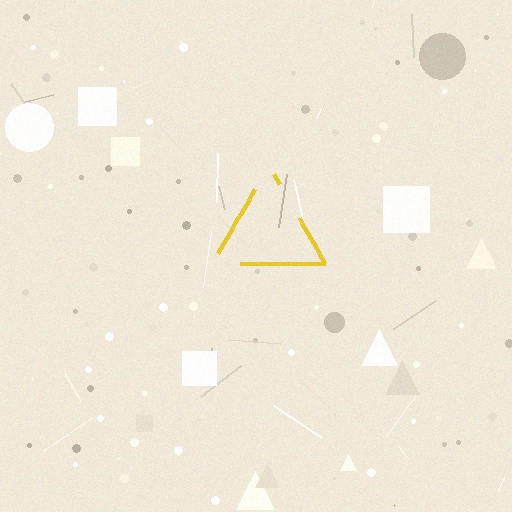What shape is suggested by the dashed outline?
The dashed outline suggests a triangle.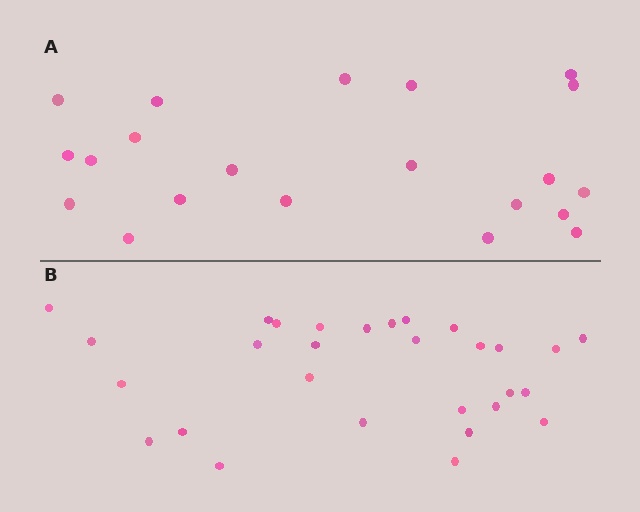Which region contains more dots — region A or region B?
Region B (the bottom region) has more dots.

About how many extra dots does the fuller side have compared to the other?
Region B has roughly 8 or so more dots than region A.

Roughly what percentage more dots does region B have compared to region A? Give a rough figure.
About 40% more.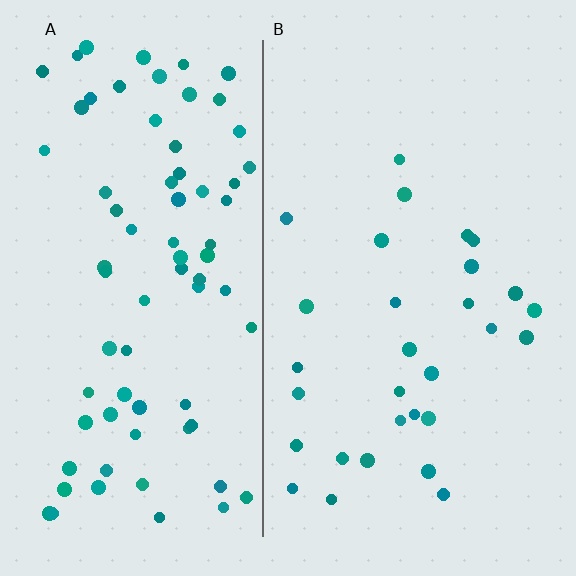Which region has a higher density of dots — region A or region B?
A (the left).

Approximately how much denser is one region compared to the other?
Approximately 2.5× — region A over region B.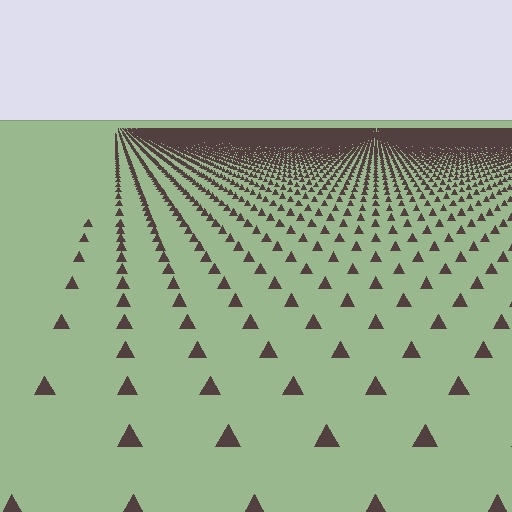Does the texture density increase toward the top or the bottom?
Density increases toward the top.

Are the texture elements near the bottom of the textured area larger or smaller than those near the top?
Larger. Near the bottom, elements are closer to the viewer and appear at a bigger on-screen size.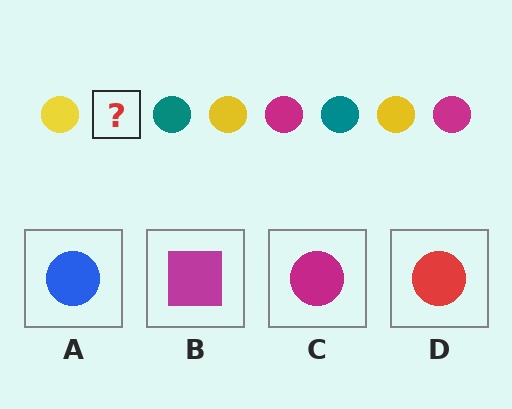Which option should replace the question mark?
Option C.